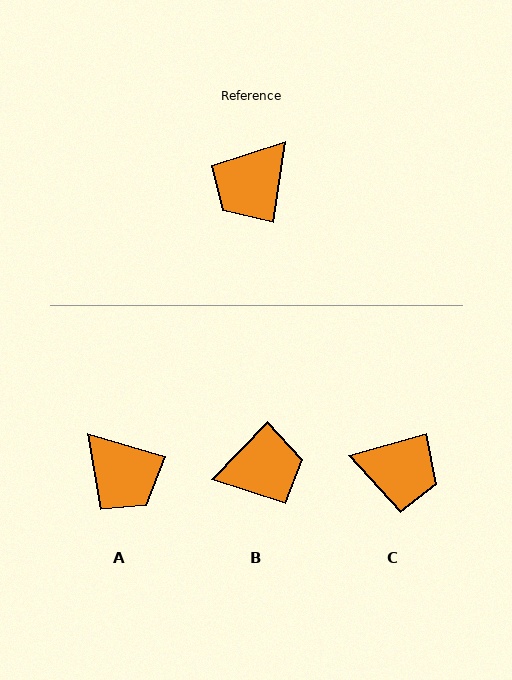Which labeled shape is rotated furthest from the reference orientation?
B, about 145 degrees away.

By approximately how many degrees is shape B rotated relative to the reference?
Approximately 145 degrees counter-clockwise.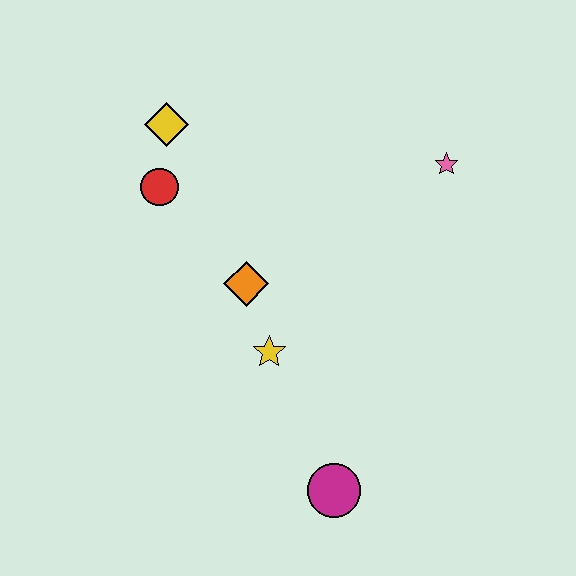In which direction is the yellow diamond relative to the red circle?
The yellow diamond is above the red circle.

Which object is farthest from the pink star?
The magenta circle is farthest from the pink star.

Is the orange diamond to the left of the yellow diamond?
No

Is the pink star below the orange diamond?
No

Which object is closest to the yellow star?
The orange diamond is closest to the yellow star.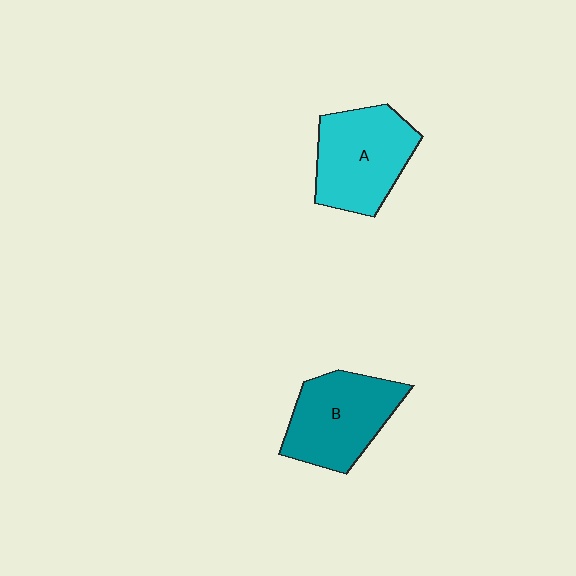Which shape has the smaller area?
Shape B (teal).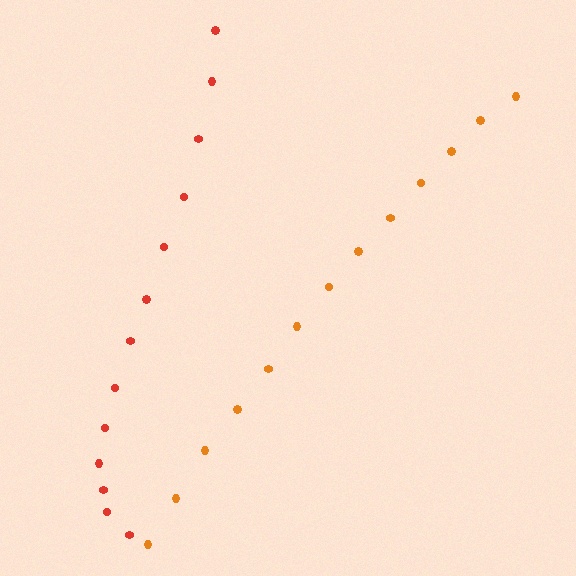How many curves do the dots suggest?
There are 2 distinct paths.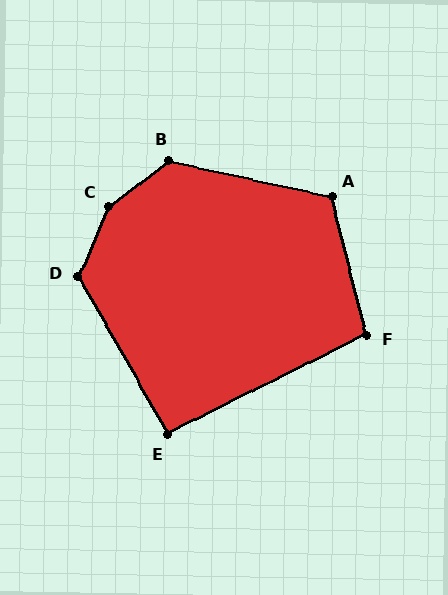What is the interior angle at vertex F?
Approximately 102 degrees (obtuse).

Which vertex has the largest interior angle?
C, at approximately 150 degrees.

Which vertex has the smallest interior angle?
E, at approximately 93 degrees.